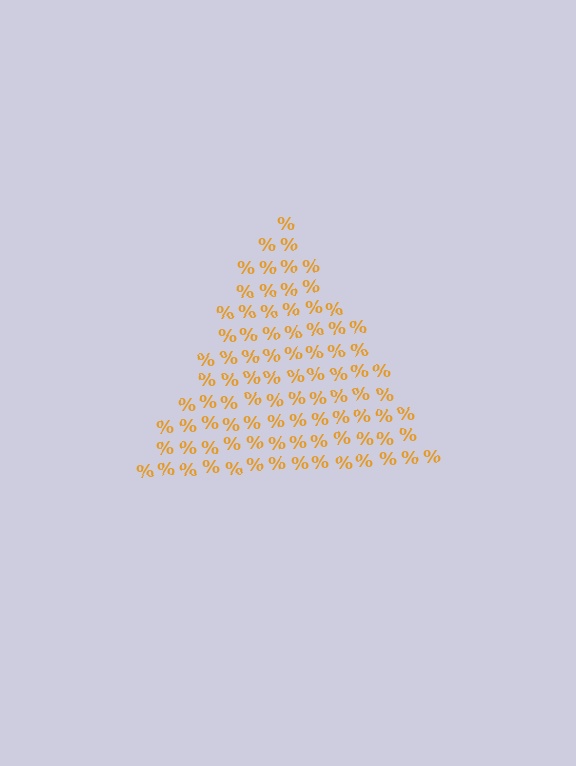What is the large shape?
The large shape is a triangle.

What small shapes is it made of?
It is made of small percent signs.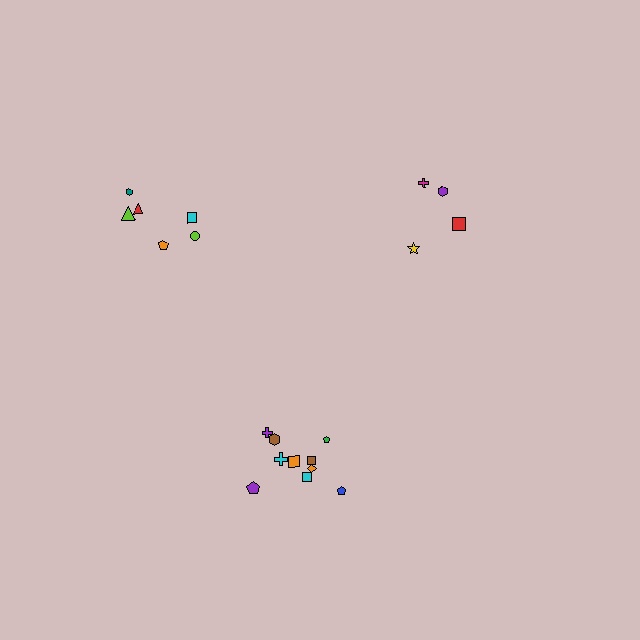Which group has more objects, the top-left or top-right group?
The top-left group.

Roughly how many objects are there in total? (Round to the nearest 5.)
Roughly 20 objects in total.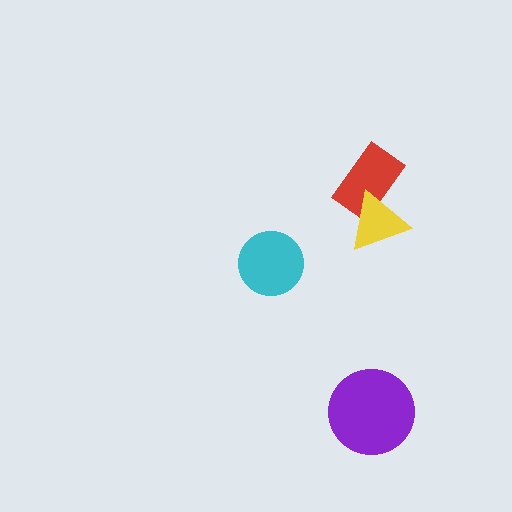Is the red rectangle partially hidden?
Yes, it is partially covered by another shape.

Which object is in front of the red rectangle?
The yellow triangle is in front of the red rectangle.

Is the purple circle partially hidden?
No, no other shape covers it.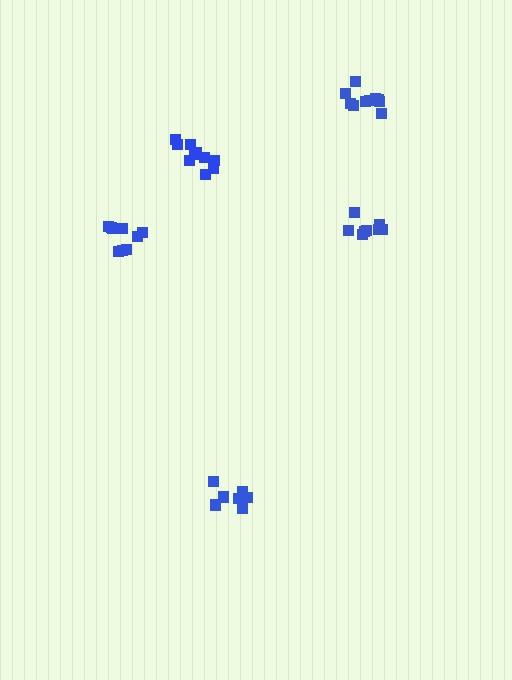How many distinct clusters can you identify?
There are 5 distinct clusters.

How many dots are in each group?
Group 1: 10 dots, Group 2: 7 dots, Group 3: 10 dots, Group 4: 8 dots, Group 5: 9 dots (44 total).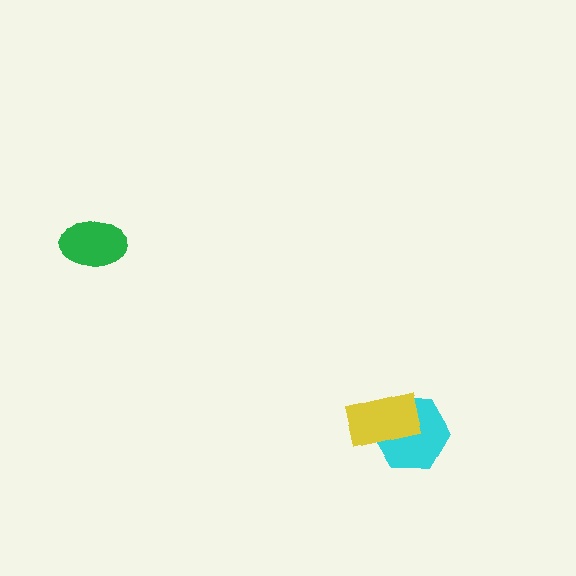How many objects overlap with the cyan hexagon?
1 object overlaps with the cyan hexagon.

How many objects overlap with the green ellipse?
0 objects overlap with the green ellipse.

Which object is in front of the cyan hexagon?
The yellow rectangle is in front of the cyan hexagon.